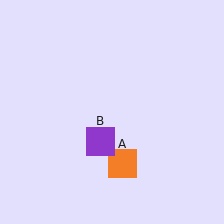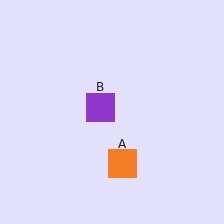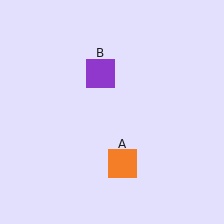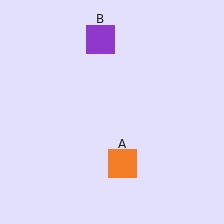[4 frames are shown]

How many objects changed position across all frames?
1 object changed position: purple square (object B).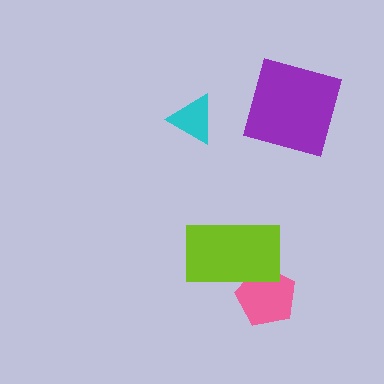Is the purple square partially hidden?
No, no other shape covers it.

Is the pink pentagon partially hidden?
Yes, it is partially covered by another shape.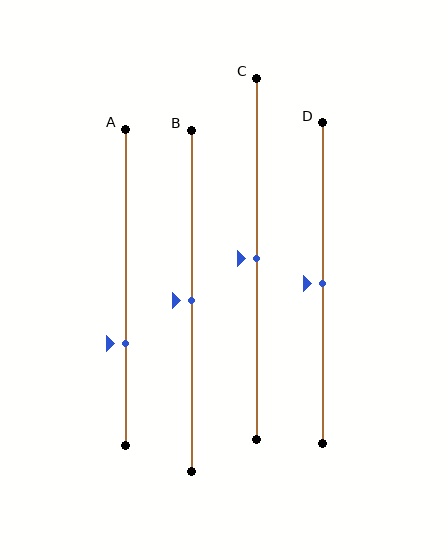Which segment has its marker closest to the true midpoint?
Segment B has its marker closest to the true midpoint.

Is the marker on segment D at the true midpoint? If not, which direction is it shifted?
Yes, the marker on segment D is at the true midpoint.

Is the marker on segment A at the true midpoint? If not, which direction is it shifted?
No, the marker on segment A is shifted downward by about 18% of the segment length.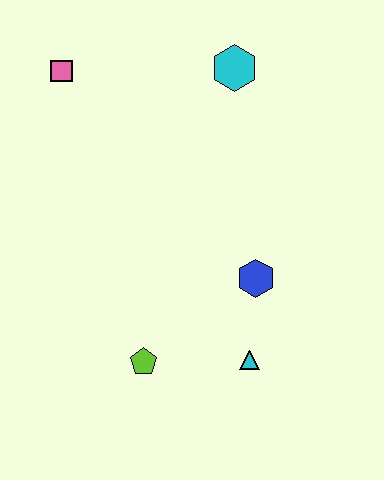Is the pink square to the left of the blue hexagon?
Yes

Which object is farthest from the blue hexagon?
The pink square is farthest from the blue hexagon.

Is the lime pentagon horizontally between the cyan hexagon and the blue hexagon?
No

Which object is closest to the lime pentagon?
The cyan triangle is closest to the lime pentagon.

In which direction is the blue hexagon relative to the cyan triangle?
The blue hexagon is above the cyan triangle.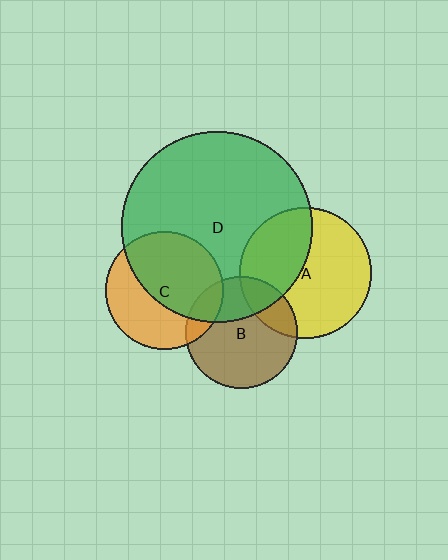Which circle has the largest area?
Circle D (green).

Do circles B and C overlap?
Yes.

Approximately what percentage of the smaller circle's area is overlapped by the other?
Approximately 15%.